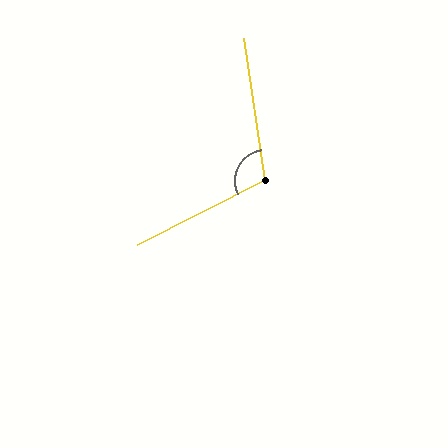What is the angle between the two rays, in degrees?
Approximately 108 degrees.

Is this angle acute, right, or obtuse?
It is obtuse.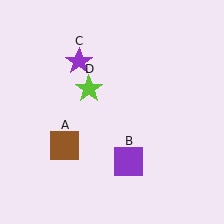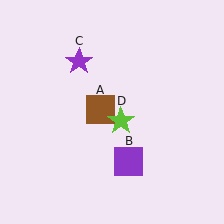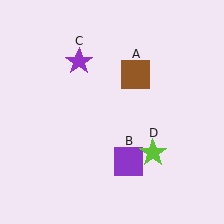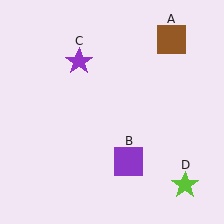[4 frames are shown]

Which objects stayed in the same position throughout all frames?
Purple square (object B) and purple star (object C) remained stationary.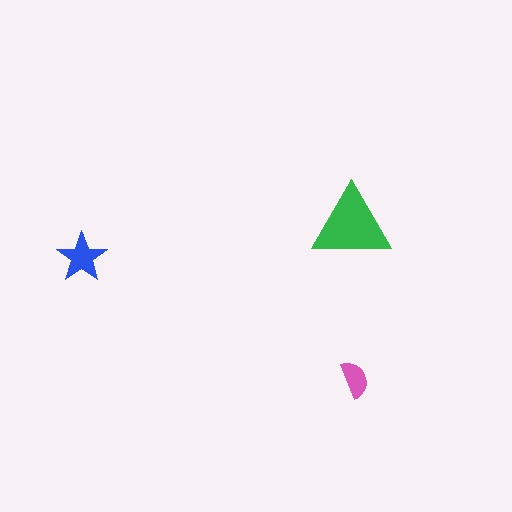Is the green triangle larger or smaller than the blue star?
Larger.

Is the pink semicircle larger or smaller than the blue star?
Smaller.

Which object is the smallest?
The pink semicircle.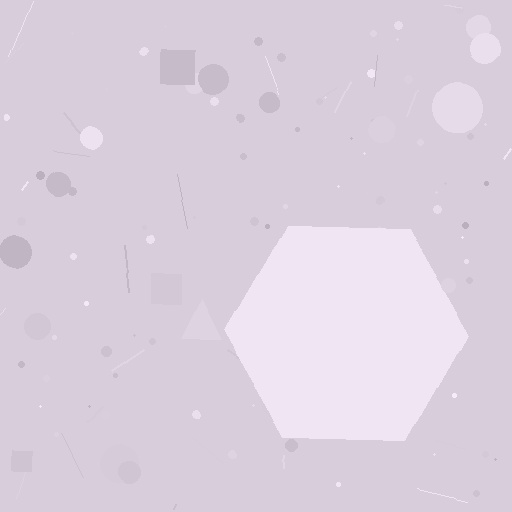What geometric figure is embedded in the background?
A hexagon is embedded in the background.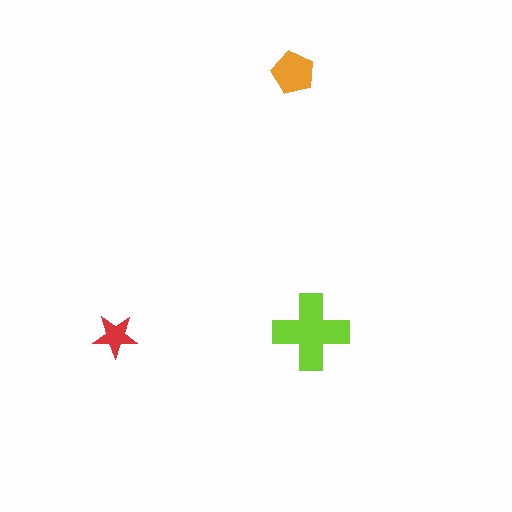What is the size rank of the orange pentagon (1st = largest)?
2nd.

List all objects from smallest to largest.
The red star, the orange pentagon, the lime cross.